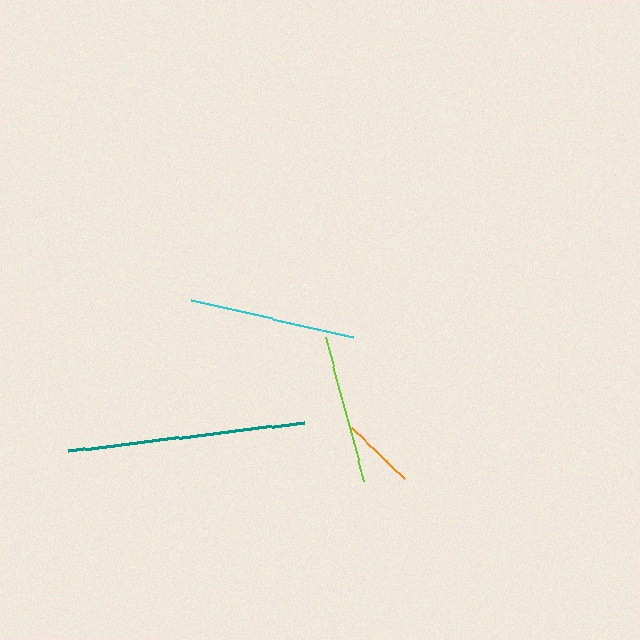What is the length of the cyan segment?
The cyan segment is approximately 167 pixels long.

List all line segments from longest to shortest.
From longest to shortest: teal, cyan, lime, orange.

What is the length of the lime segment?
The lime segment is approximately 149 pixels long.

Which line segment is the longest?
The teal line is the longest at approximately 239 pixels.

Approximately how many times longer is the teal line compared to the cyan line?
The teal line is approximately 1.4 times the length of the cyan line.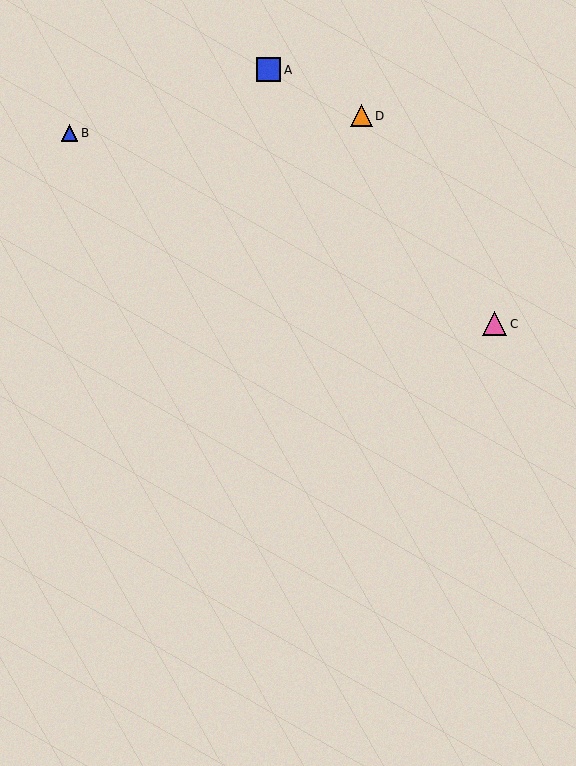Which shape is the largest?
The pink triangle (labeled C) is the largest.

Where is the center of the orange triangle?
The center of the orange triangle is at (361, 116).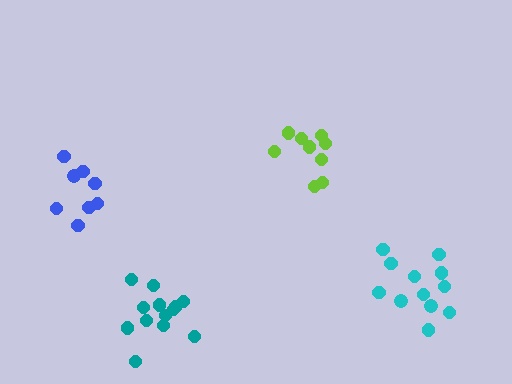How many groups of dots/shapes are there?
There are 4 groups.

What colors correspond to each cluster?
The clusters are colored: cyan, teal, blue, lime.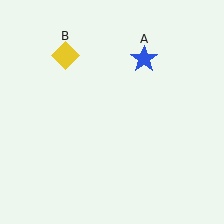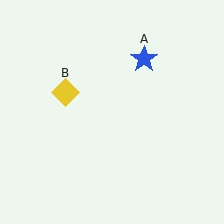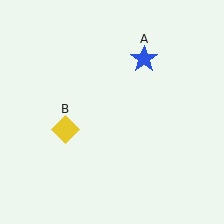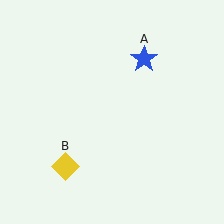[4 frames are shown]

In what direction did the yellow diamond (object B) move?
The yellow diamond (object B) moved down.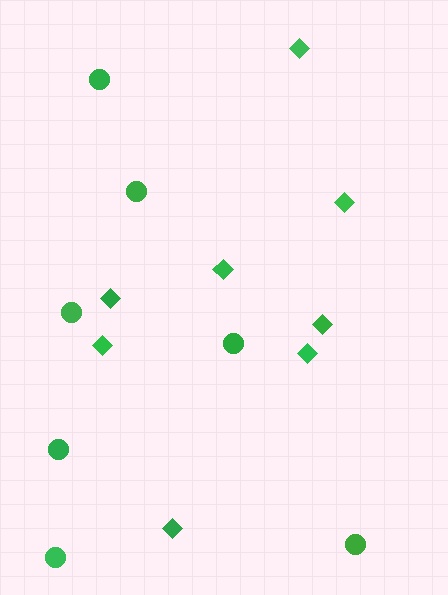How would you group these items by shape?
There are 2 groups: one group of diamonds (8) and one group of circles (7).